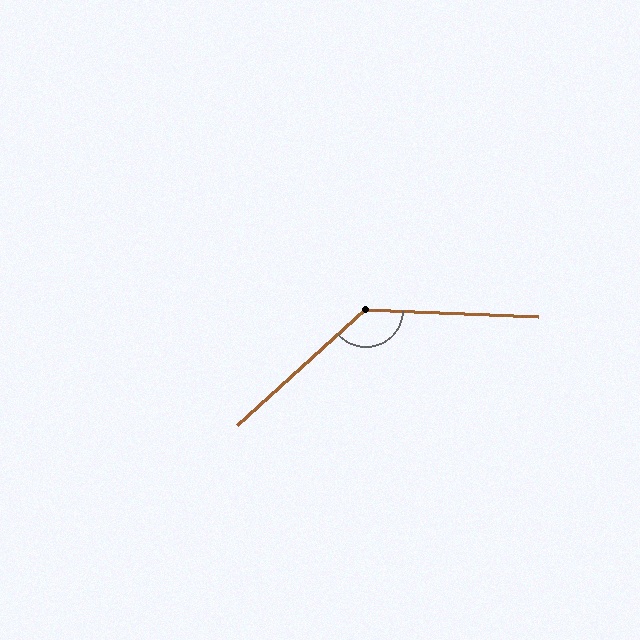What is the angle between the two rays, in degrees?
Approximately 136 degrees.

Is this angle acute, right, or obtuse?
It is obtuse.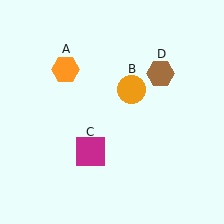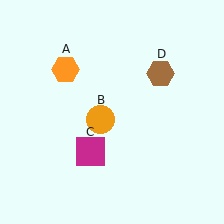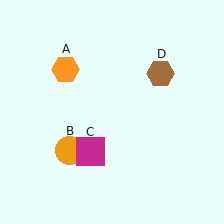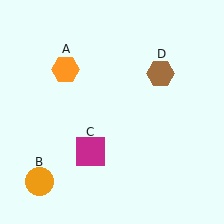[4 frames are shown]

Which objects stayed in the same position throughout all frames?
Orange hexagon (object A) and magenta square (object C) and brown hexagon (object D) remained stationary.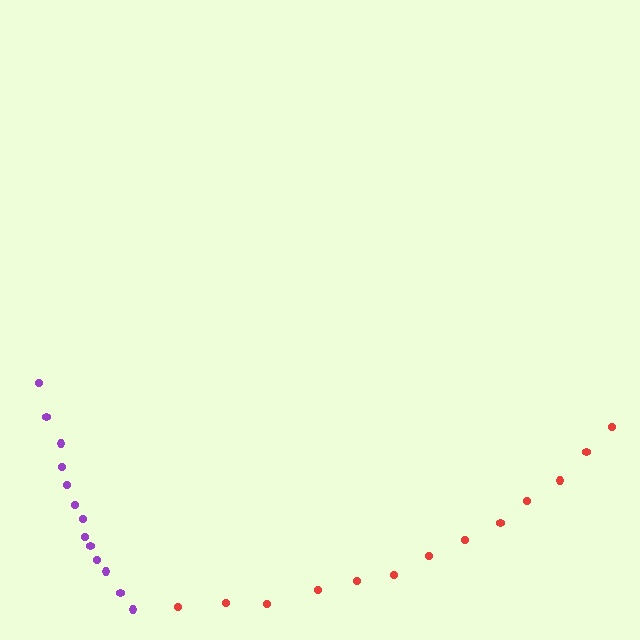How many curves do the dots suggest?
There are 2 distinct paths.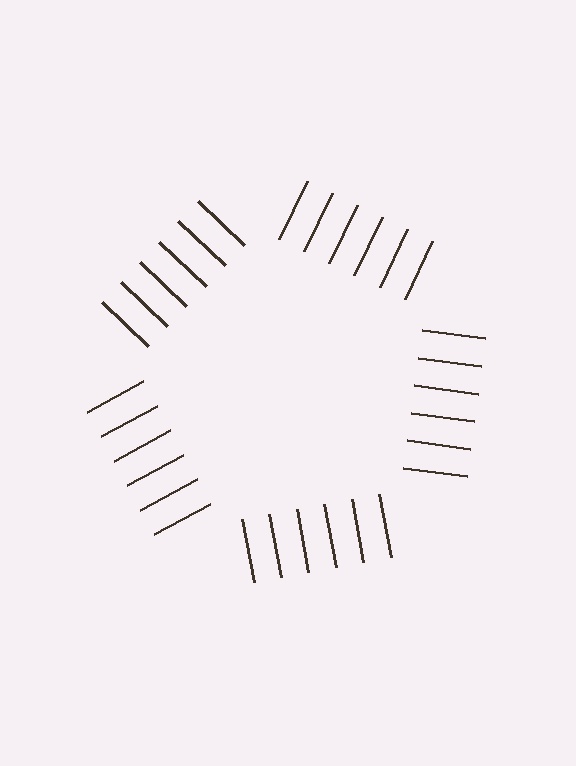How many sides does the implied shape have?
5 sides — the line-ends trace a pentagon.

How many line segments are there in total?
30 — 6 along each of the 5 edges.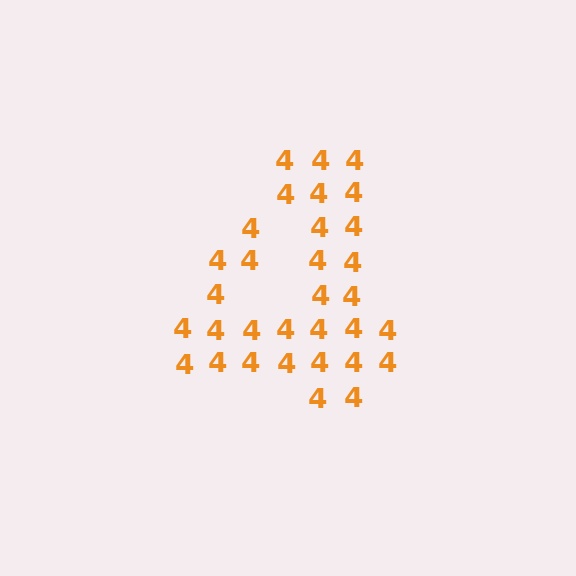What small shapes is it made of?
It is made of small digit 4's.